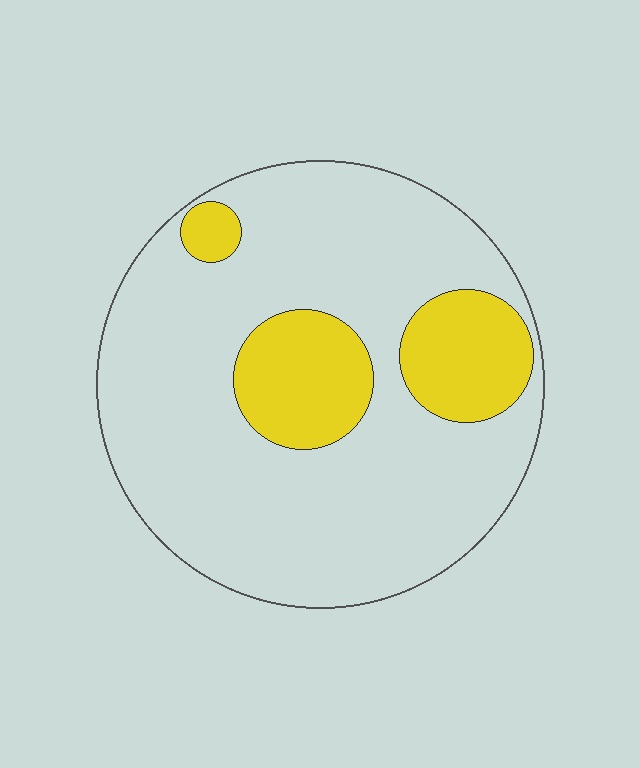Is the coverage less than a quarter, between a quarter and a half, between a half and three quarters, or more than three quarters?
Less than a quarter.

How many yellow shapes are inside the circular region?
3.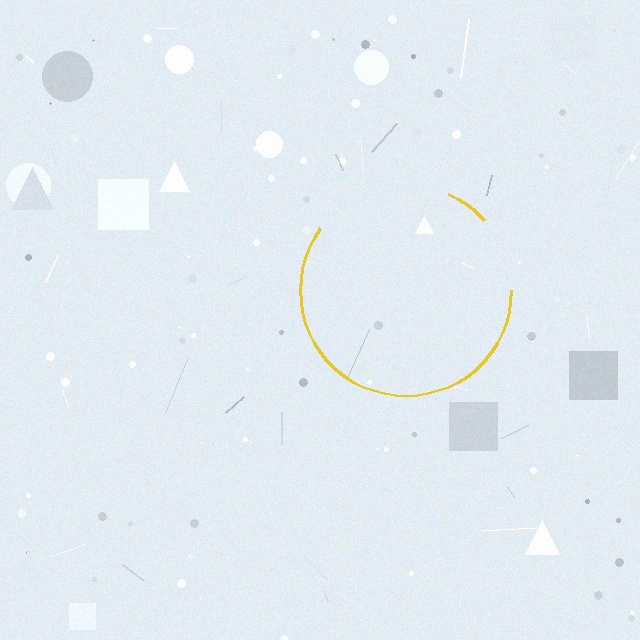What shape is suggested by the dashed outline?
The dashed outline suggests a circle.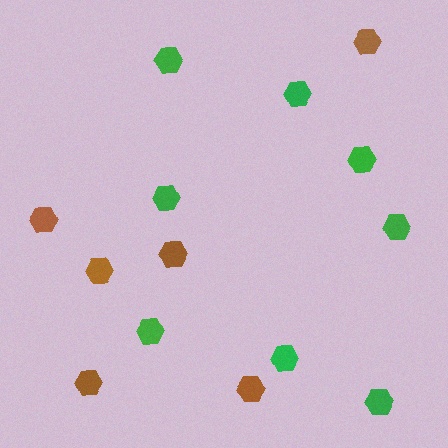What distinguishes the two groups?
There are 2 groups: one group of green hexagons (8) and one group of brown hexagons (6).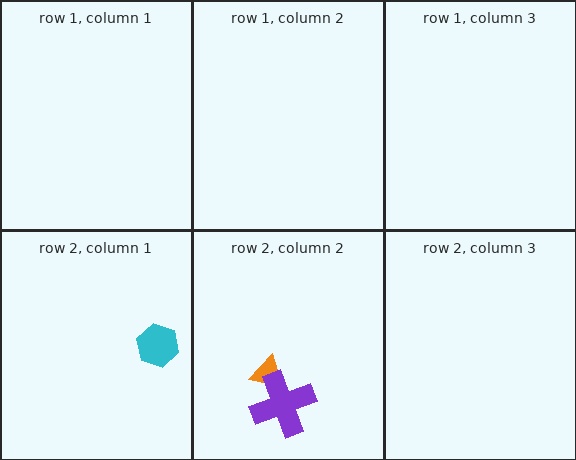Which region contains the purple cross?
The row 2, column 2 region.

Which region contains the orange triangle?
The row 2, column 2 region.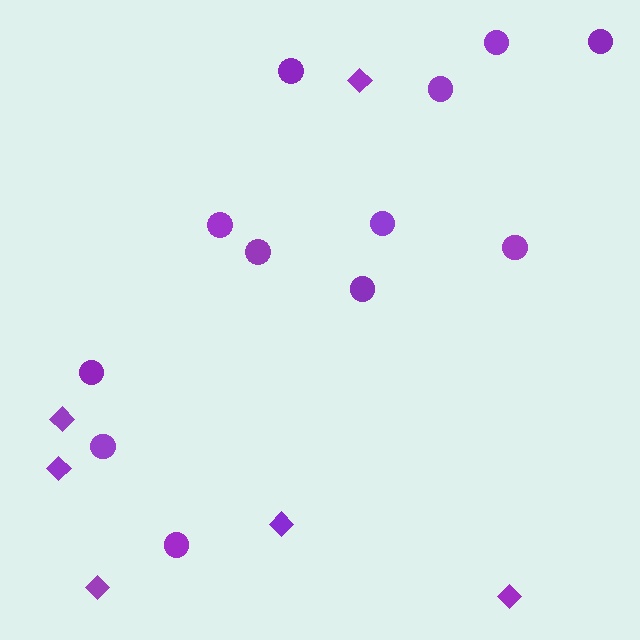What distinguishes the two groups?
There are 2 groups: one group of diamonds (6) and one group of circles (12).